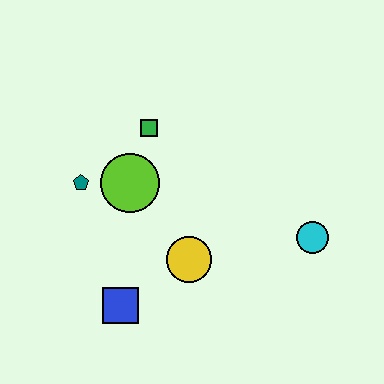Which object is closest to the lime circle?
The teal pentagon is closest to the lime circle.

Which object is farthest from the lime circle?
The cyan circle is farthest from the lime circle.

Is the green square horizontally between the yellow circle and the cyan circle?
No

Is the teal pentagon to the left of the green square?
Yes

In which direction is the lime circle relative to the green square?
The lime circle is below the green square.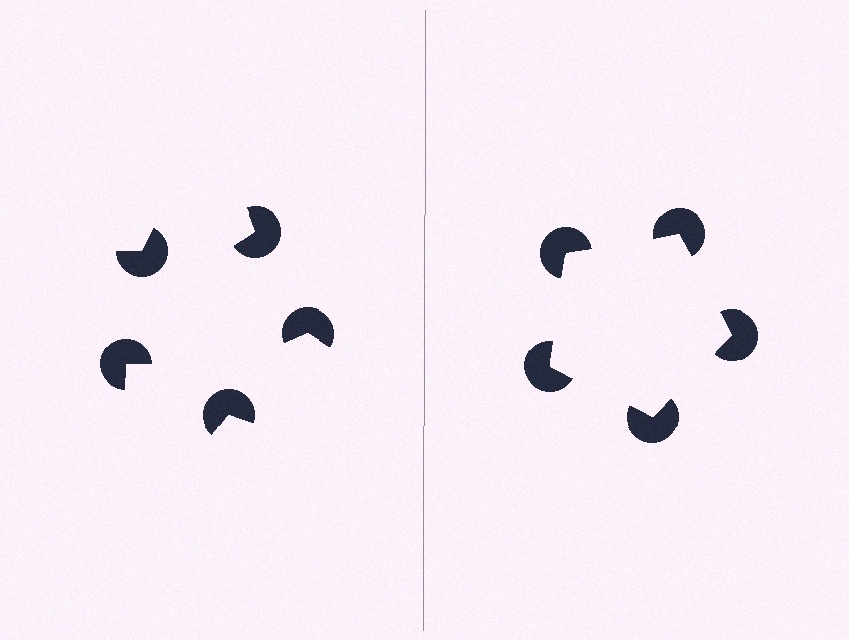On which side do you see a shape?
An illusory pentagon appears on the right side. On the left side the wedge cuts are rotated, so no coherent shape forms.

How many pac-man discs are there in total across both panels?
10 — 5 on each side.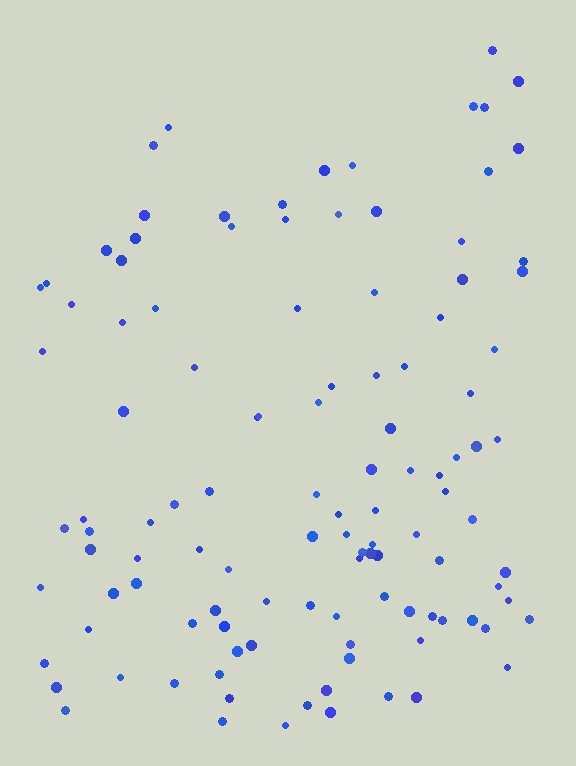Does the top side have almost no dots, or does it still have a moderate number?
Still a moderate number, just noticeably fewer than the bottom.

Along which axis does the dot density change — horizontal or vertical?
Vertical.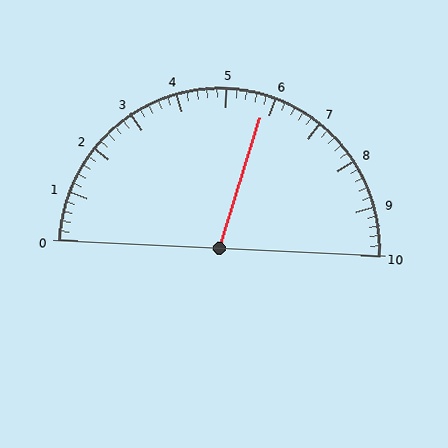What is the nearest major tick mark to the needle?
The nearest major tick mark is 6.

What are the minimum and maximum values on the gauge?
The gauge ranges from 0 to 10.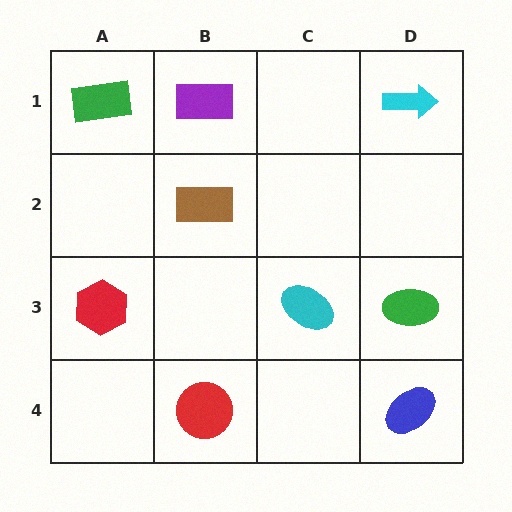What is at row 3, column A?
A red hexagon.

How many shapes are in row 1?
3 shapes.